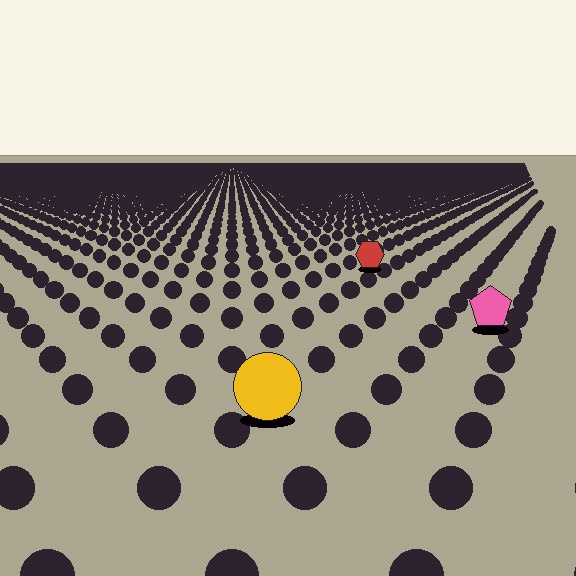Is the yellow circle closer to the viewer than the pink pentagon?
Yes. The yellow circle is closer — you can tell from the texture gradient: the ground texture is coarser near it.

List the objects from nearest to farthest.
From nearest to farthest: the yellow circle, the pink pentagon, the red hexagon.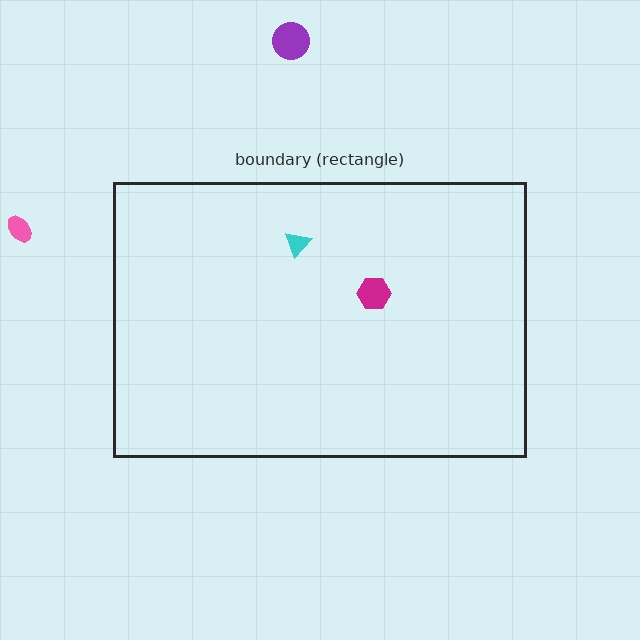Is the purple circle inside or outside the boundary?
Outside.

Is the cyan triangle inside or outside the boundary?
Inside.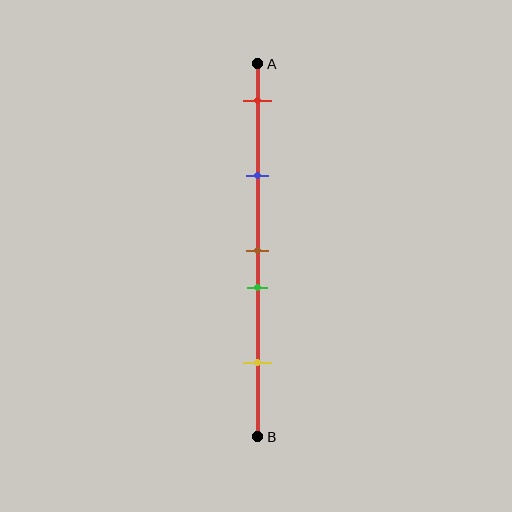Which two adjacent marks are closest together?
The brown and green marks are the closest adjacent pair.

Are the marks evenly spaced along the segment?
No, the marks are not evenly spaced.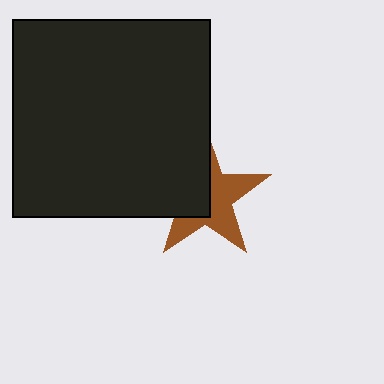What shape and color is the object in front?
The object in front is a black square.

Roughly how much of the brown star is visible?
About half of it is visible (roughly 53%).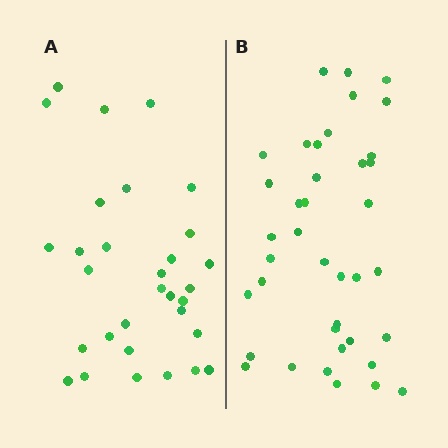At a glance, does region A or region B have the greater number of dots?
Region B (the right region) has more dots.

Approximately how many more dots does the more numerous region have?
Region B has roughly 8 or so more dots than region A.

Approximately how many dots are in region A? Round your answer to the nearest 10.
About 30 dots. (The exact count is 31, which rounds to 30.)